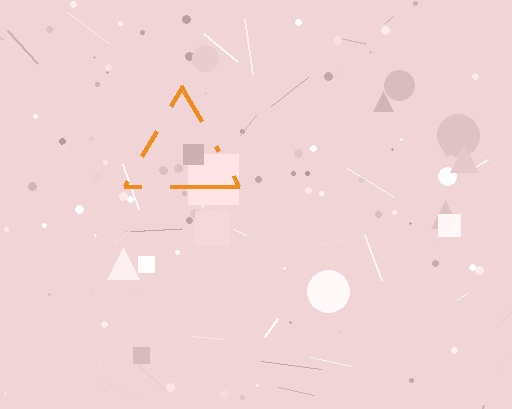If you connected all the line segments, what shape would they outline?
They would outline a triangle.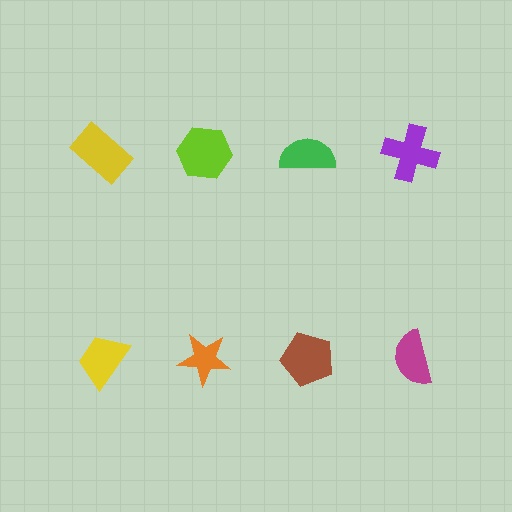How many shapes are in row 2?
4 shapes.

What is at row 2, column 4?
A magenta semicircle.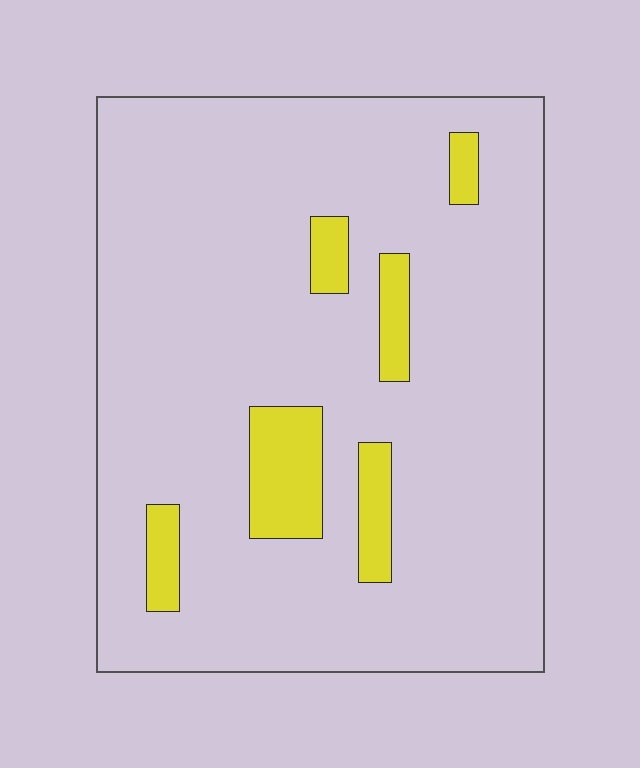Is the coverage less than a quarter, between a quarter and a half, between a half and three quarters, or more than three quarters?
Less than a quarter.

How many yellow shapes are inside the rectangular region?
6.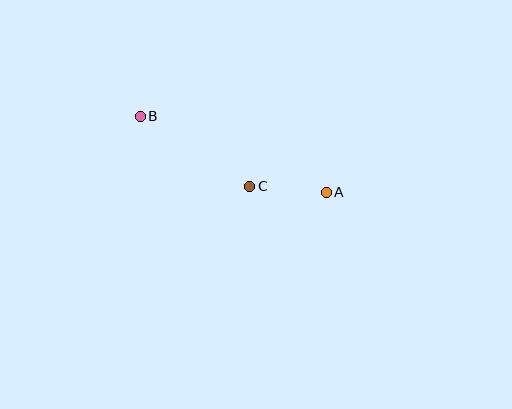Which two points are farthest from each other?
Points A and B are farthest from each other.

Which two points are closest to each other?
Points A and C are closest to each other.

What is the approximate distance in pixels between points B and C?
The distance between B and C is approximately 130 pixels.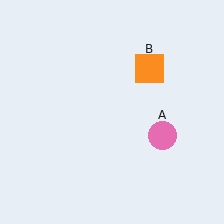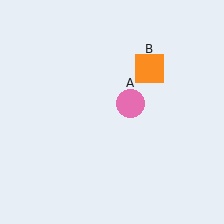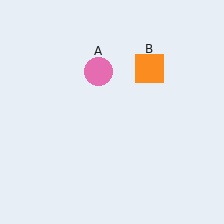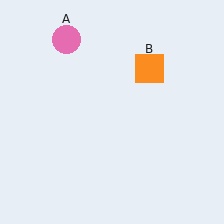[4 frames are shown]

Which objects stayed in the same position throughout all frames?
Orange square (object B) remained stationary.